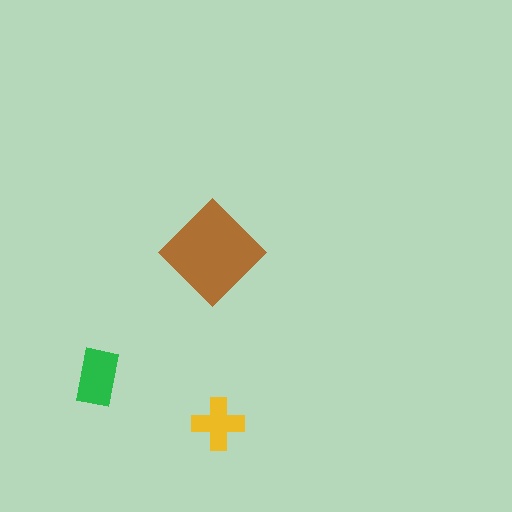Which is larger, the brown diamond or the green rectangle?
The brown diamond.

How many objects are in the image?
There are 3 objects in the image.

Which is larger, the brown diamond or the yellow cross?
The brown diamond.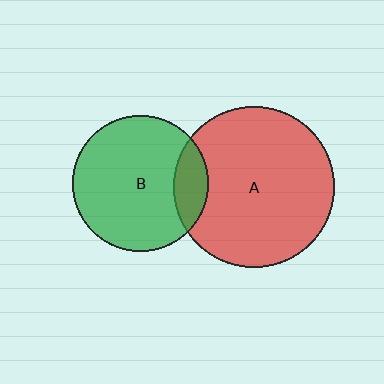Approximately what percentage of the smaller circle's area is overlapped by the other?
Approximately 15%.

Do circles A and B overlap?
Yes.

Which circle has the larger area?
Circle A (red).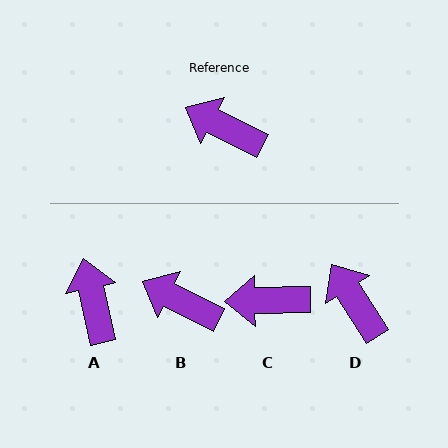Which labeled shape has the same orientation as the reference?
B.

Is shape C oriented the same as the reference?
No, it is off by about 28 degrees.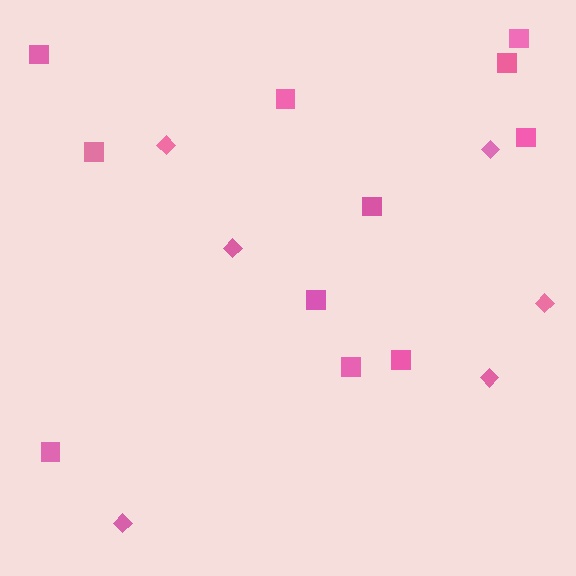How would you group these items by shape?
There are 2 groups: one group of diamonds (6) and one group of squares (11).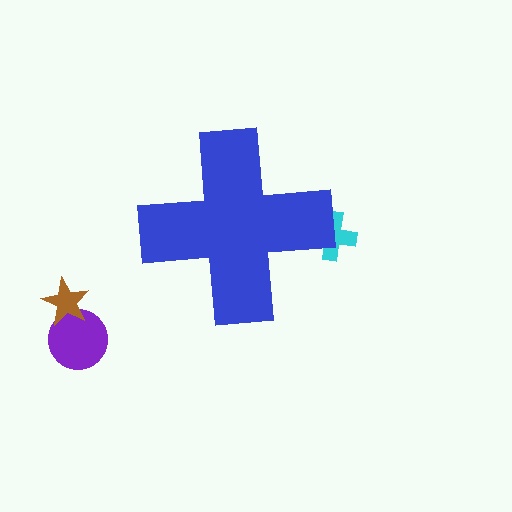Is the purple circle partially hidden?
No, the purple circle is fully visible.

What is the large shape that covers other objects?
A blue cross.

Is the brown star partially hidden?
No, the brown star is fully visible.